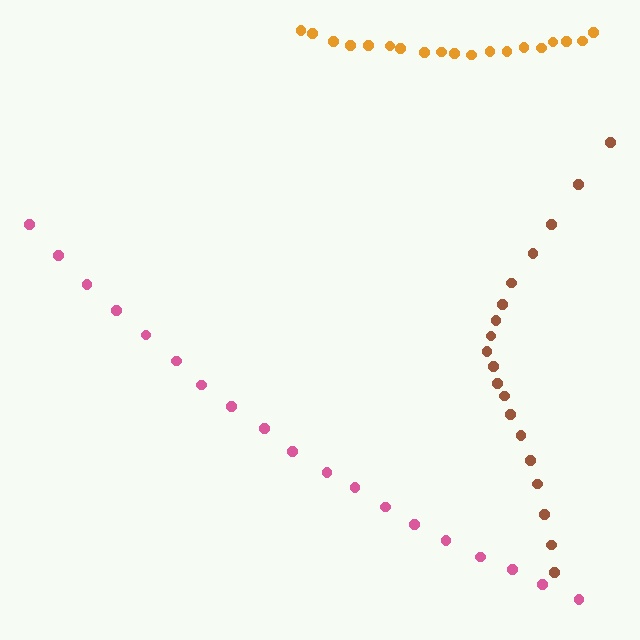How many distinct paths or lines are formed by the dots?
There are 3 distinct paths.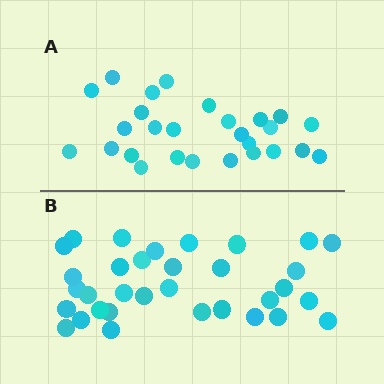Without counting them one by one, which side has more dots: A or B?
Region B (the bottom region) has more dots.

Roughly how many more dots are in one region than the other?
Region B has about 6 more dots than region A.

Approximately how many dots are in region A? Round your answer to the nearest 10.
About 30 dots. (The exact count is 27, which rounds to 30.)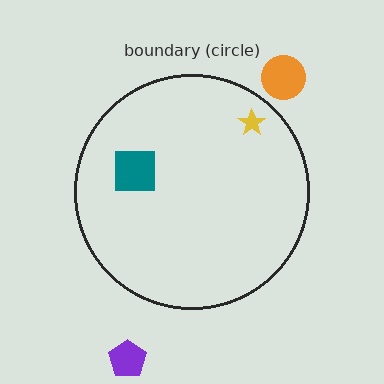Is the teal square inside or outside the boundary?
Inside.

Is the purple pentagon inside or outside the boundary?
Outside.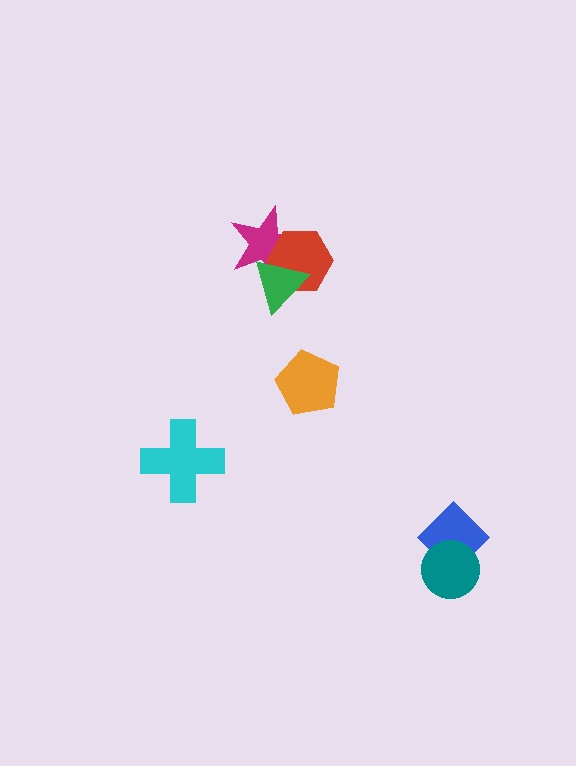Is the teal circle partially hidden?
No, no other shape covers it.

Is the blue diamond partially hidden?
Yes, it is partially covered by another shape.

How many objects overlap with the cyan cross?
0 objects overlap with the cyan cross.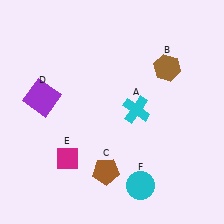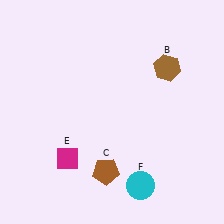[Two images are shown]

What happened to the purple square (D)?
The purple square (D) was removed in Image 2. It was in the top-left area of Image 1.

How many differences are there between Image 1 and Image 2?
There are 2 differences between the two images.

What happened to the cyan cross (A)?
The cyan cross (A) was removed in Image 2. It was in the top-right area of Image 1.